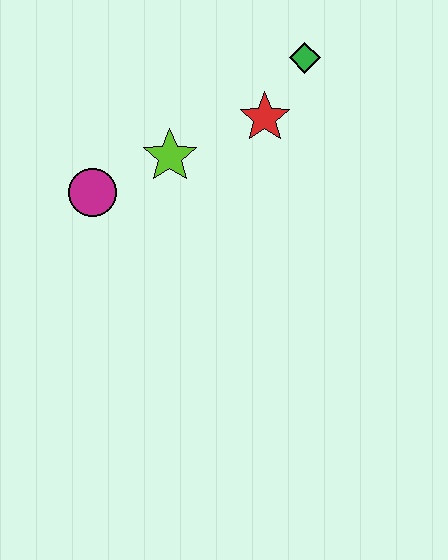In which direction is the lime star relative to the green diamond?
The lime star is to the left of the green diamond.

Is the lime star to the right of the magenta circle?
Yes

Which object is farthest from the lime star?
The green diamond is farthest from the lime star.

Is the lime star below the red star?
Yes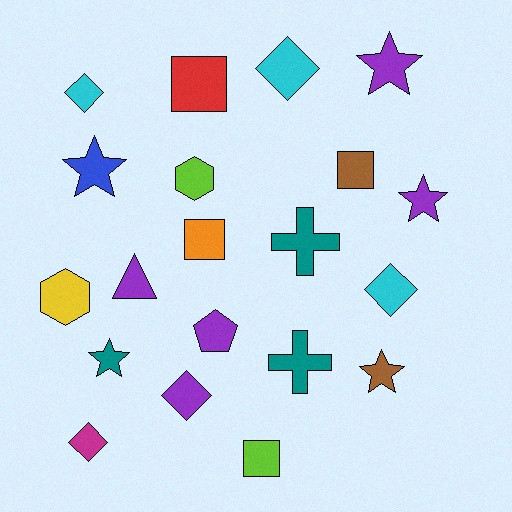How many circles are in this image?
There are no circles.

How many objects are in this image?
There are 20 objects.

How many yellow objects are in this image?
There is 1 yellow object.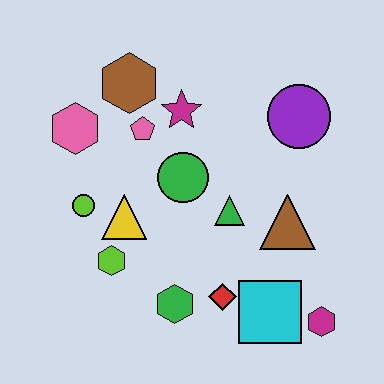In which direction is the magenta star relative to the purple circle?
The magenta star is to the left of the purple circle.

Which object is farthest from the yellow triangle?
The magenta hexagon is farthest from the yellow triangle.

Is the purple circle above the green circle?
Yes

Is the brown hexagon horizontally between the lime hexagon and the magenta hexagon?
Yes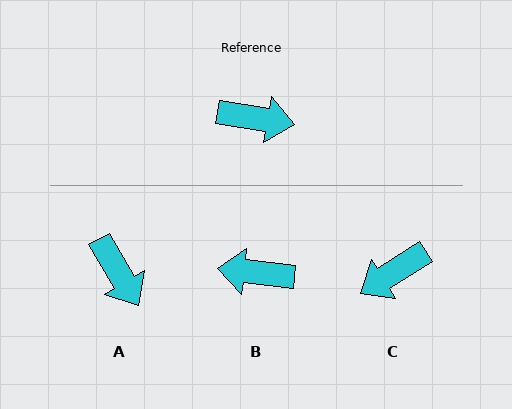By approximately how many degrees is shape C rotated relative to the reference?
Approximately 138 degrees clockwise.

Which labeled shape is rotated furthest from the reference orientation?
B, about 177 degrees away.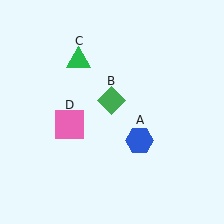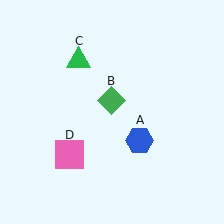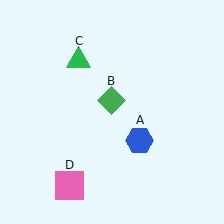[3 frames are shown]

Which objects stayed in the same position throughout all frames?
Blue hexagon (object A) and green diamond (object B) and green triangle (object C) remained stationary.